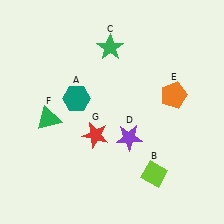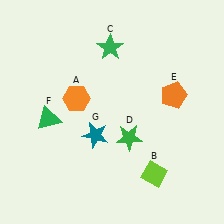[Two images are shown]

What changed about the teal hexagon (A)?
In Image 1, A is teal. In Image 2, it changed to orange.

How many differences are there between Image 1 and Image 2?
There are 3 differences between the two images.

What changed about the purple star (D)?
In Image 1, D is purple. In Image 2, it changed to green.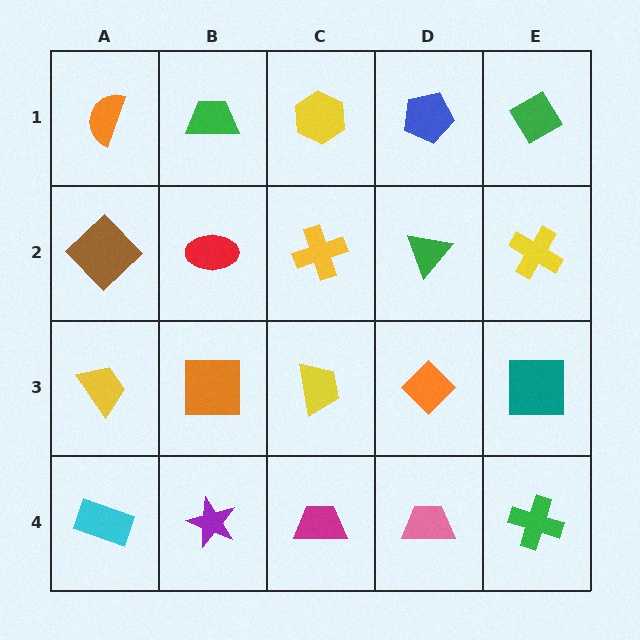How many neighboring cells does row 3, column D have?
4.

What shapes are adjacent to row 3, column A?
A brown diamond (row 2, column A), a cyan rectangle (row 4, column A), an orange square (row 3, column B).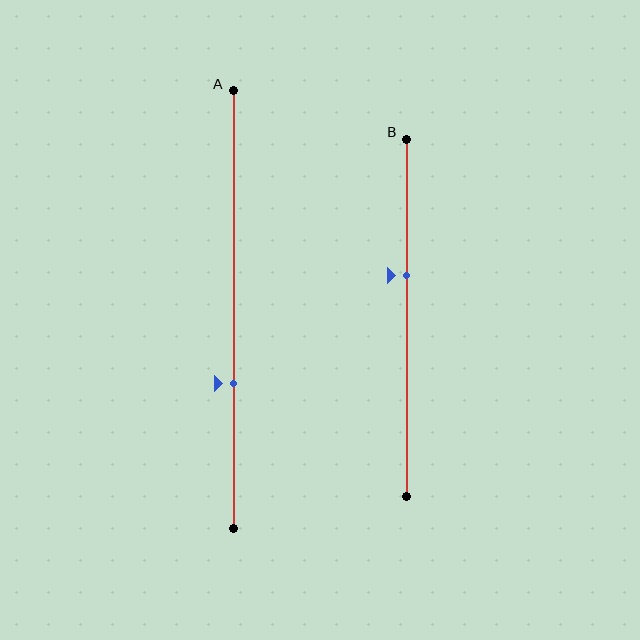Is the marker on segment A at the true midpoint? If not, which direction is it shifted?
No, the marker on segment A is shifted downward by about 17% of the segment length.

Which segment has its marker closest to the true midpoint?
Segment B has its marker closest to the true midpoint.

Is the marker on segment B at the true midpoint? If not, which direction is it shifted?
No, the marker on segment B is shifted upward by about 12% of the segment length.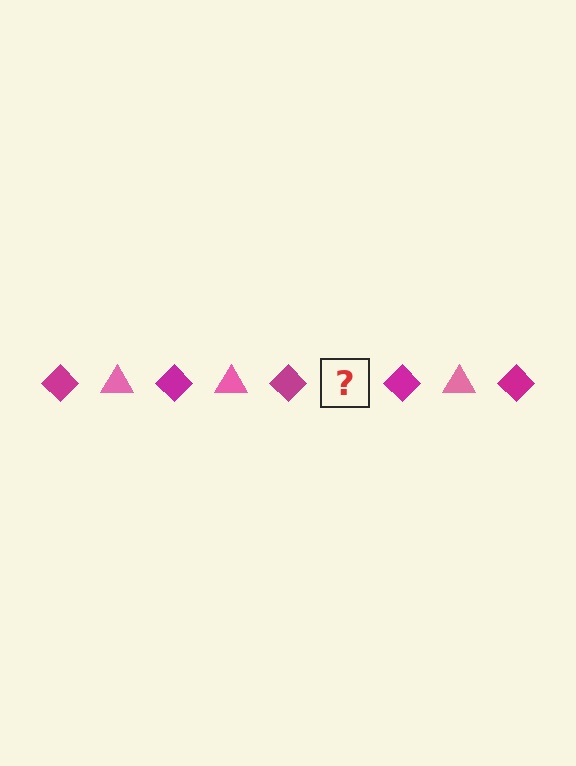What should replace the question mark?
The question mark should be replaced with a pink triangle.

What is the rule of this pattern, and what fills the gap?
The rule is that the pattern alternates between magenta diamond and pink triangle. The gap should be filled with a pink triangle.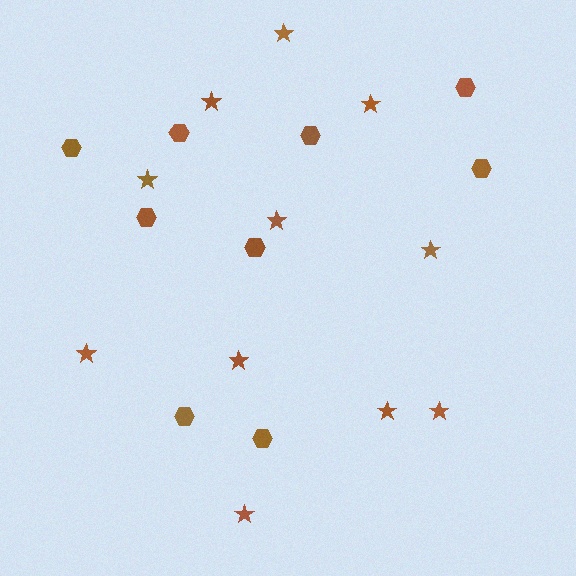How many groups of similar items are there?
There are 2 groups: one group of hexagons (9) and one group of stars (11).